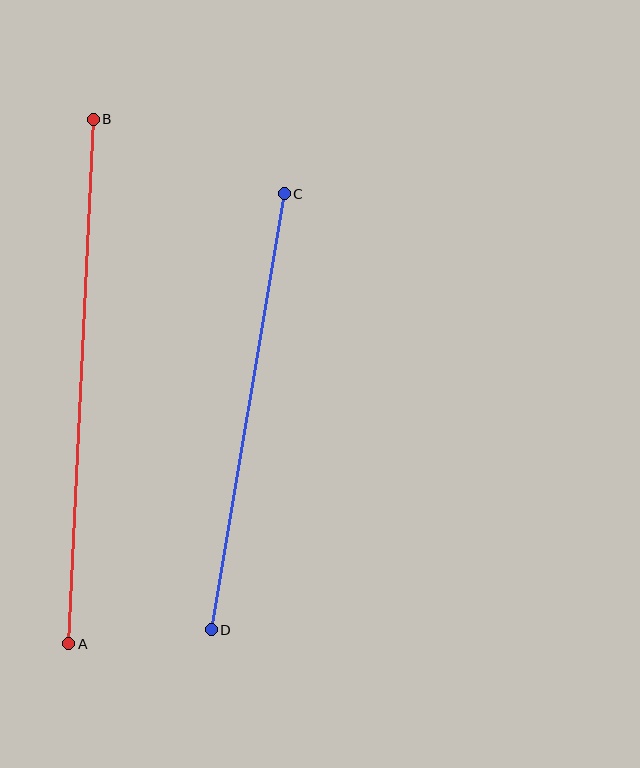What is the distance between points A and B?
The distance is approximately 525 pixels.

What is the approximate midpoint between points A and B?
The midpoint is at approximately (81, 381) pixels.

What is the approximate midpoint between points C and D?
The midpoint is at approximately (248, 412) pixels.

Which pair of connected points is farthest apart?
Points A and B are farthest apart.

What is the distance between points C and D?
The distance is approximately 442 pixels.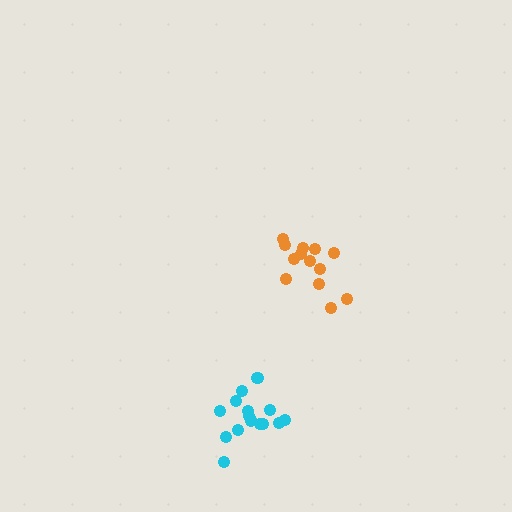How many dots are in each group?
Group 1: 15 dots, Group 2: 13 dots (28 total).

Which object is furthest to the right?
The orange cluster is rightmost.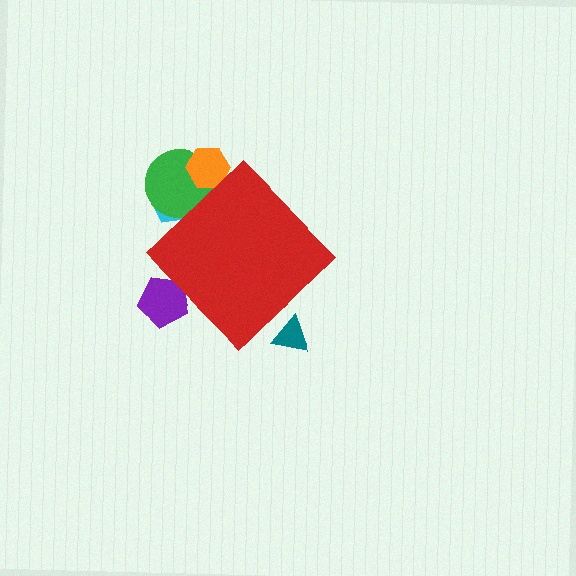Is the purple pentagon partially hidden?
Yes, the purple pentagon is partially hidden behind the red diamond.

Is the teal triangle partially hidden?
Yes, the teal triangle is partially hidden behind the red diamond.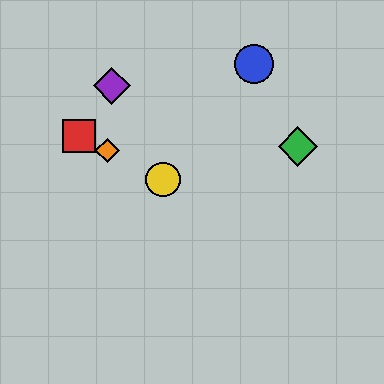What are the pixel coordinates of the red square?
The red square is at (79, 136).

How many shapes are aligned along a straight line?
3 shapes (the red square, the yellow circle, the orange diamond) are aligned along a straight line.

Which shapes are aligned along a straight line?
The red square, the yellow circle, the orange diamond are aligned along a straight line.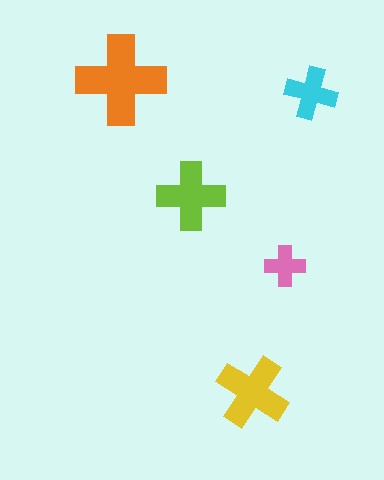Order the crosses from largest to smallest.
the orange one, the yellow one, the lime one, the cyan one, the pink one.